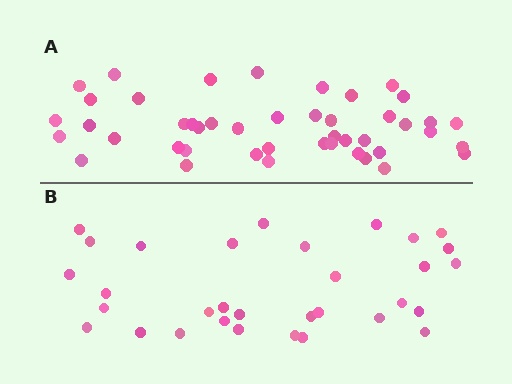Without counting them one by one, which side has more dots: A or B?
Region A (the top region) has more dots.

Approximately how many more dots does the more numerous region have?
Region A has approximately 15 more dots than region B.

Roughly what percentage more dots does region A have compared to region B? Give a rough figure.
About 40% more.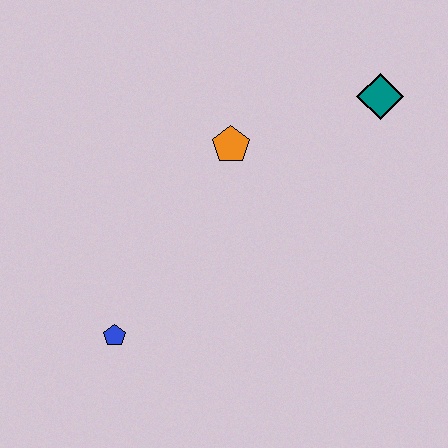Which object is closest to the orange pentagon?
The teal diamond is closest to the orange pentagon.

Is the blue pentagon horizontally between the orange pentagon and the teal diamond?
No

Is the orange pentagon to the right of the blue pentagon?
Yes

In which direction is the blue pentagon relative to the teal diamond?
The blue pentagon is to the left of the teal diamond.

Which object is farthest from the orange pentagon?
The blue pentagon is farthest from the orange pentagon.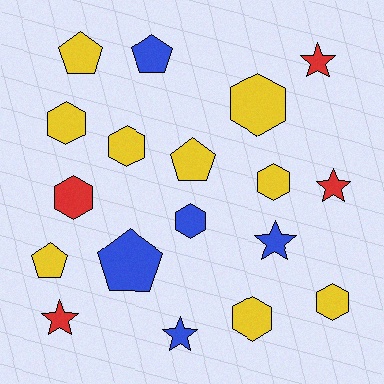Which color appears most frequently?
Yellow, with 9 objects.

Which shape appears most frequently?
Hexagon, with 8 objects.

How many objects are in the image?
There are 18 objects.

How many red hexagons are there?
There is 1 red hexagon.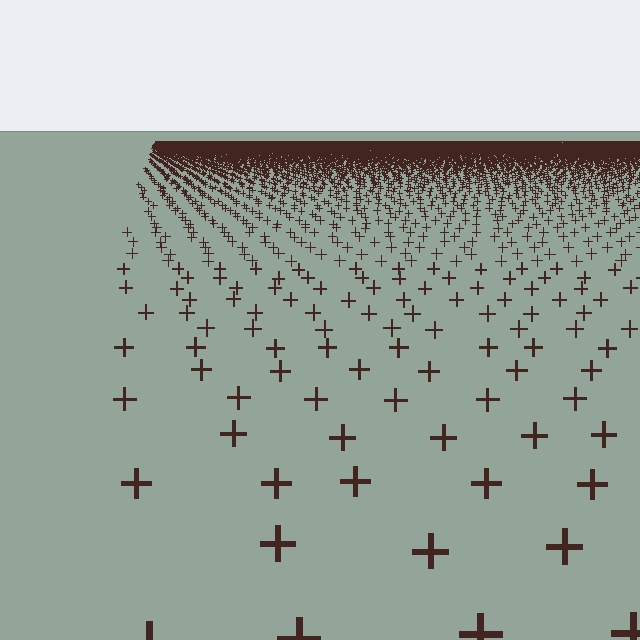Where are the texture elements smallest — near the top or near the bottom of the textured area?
Near the top.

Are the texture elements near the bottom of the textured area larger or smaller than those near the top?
Larger. Near the bottom, elements are closer to the viewer and appear at a bigger on-screen size.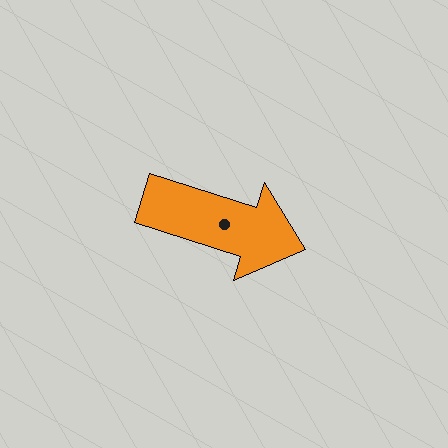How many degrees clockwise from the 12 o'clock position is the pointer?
Approximately 107 degrees.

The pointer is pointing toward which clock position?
Roughly 4 o'clock.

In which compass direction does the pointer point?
East.